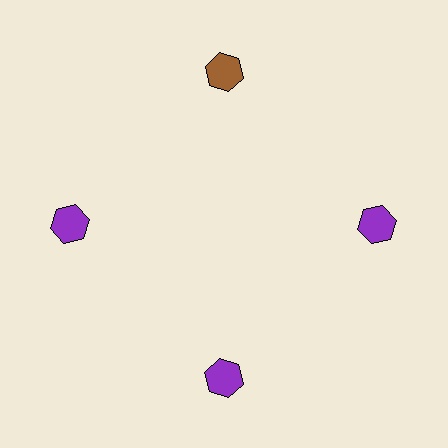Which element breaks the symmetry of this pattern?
The brown hexagon at roughly the 12 o'clock position breaks the symmetry. All other shapes are purple hexagons.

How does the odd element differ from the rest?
It has a different color: brown instead of purple.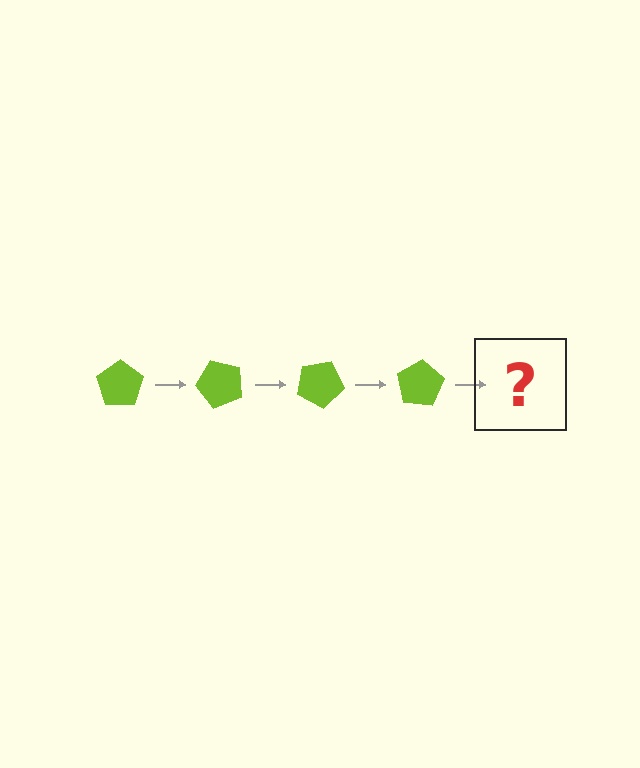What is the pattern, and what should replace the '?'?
The pattern is that the pentagon rotates 50 degrees each step. The '?' should be a lime pentagon rotated 200 degrees.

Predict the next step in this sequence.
The next step is a lime pentagon rotated 200 degrees.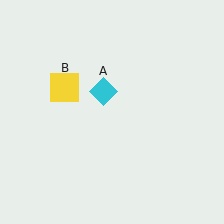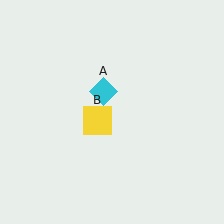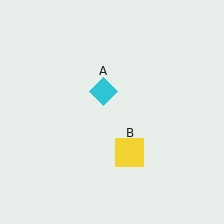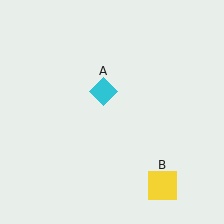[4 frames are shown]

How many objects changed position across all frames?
1 object changed position: yellow square (object B).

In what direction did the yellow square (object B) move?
The yellow square (object B) moved down and to the right.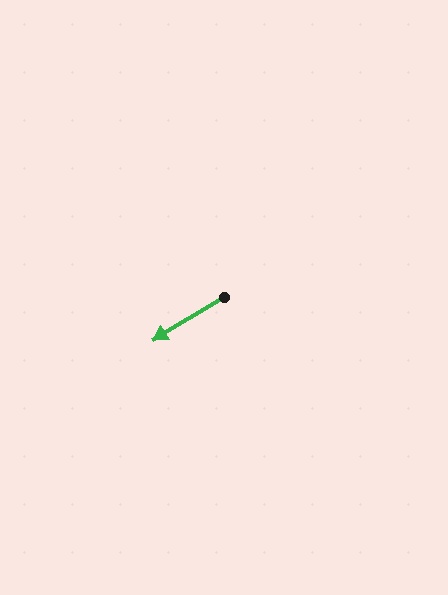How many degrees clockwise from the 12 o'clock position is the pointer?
Approximately 239 degrees.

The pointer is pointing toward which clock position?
Roughly 8 o'clock.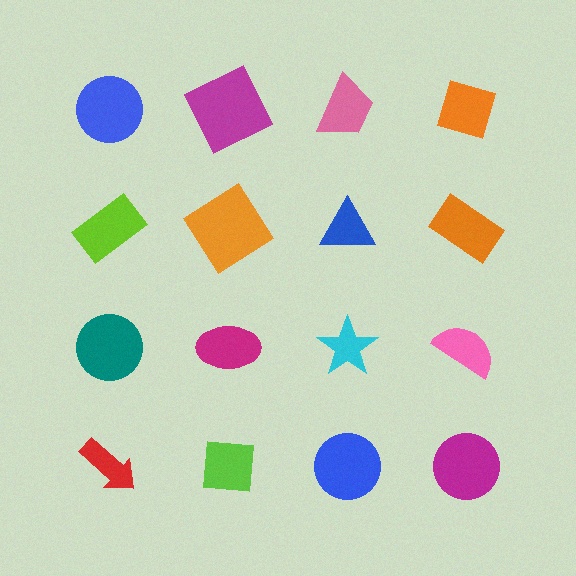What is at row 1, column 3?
A pink trapezoid.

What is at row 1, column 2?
A magenta square.